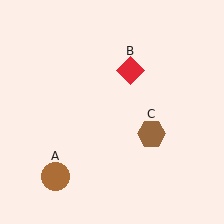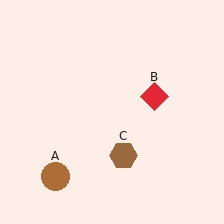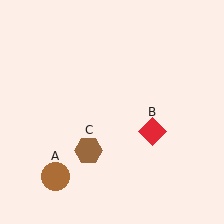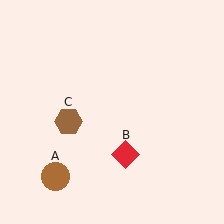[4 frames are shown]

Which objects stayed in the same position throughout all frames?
Brown circle (object A) remained stationary.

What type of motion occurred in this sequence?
The red diamond (object B), brown hexagon (object C) rotated clockwise around the center of the scene.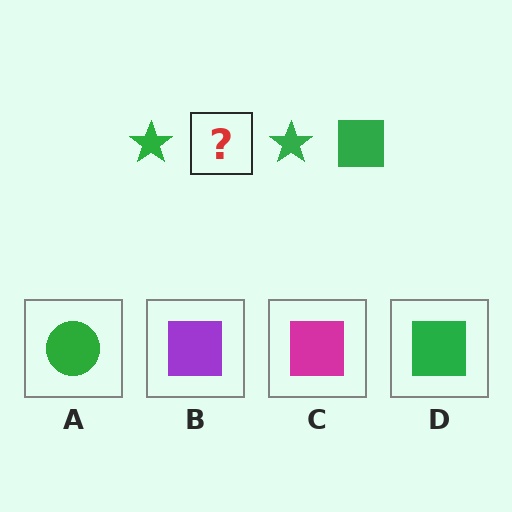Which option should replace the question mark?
Option D.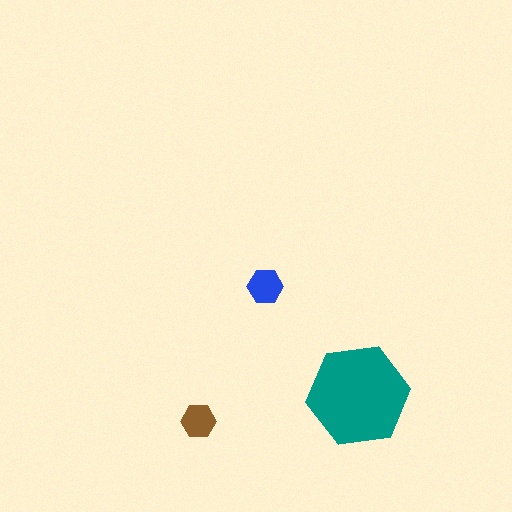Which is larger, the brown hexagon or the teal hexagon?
The teal one.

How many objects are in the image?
There are 3 objects in the image.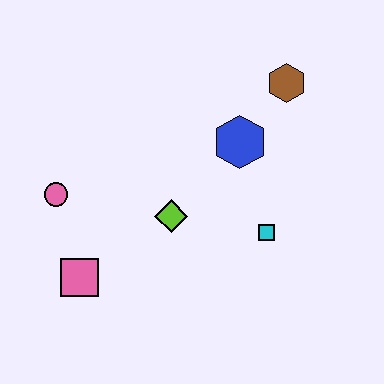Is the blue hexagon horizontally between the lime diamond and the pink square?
No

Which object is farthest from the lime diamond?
The brown hexagon is farthest from the lime diamond.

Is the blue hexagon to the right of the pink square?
Yes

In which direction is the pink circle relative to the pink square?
The pink circle is above the pink square.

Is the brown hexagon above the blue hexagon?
Yes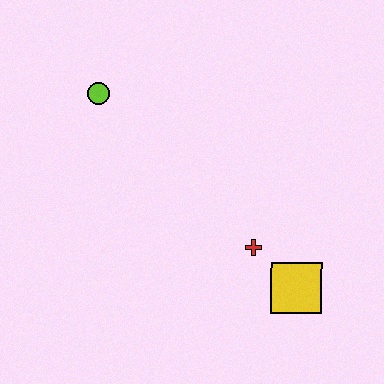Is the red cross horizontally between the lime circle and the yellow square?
Yes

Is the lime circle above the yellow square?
Yes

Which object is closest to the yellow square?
The red cross is closest to the yellow square.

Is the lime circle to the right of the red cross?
No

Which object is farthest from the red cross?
The lime circle is farthest from the red cross.